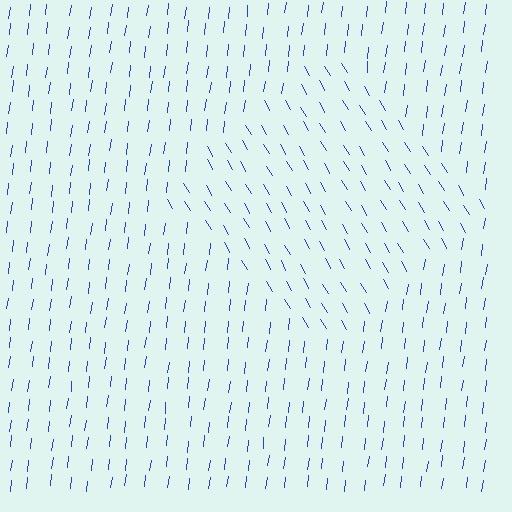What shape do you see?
I see a diamond.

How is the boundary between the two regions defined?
The boundary is defined purely by a change in line orientation (approximately 38 degrees difference). All lines are the same color and thickness.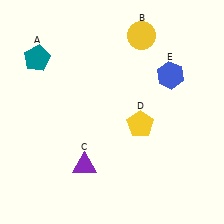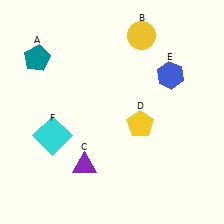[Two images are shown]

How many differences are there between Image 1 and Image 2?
There is 1 difference between the two images.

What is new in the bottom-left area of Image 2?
A cyan square (F) was added in the bottom-left area of Image 2.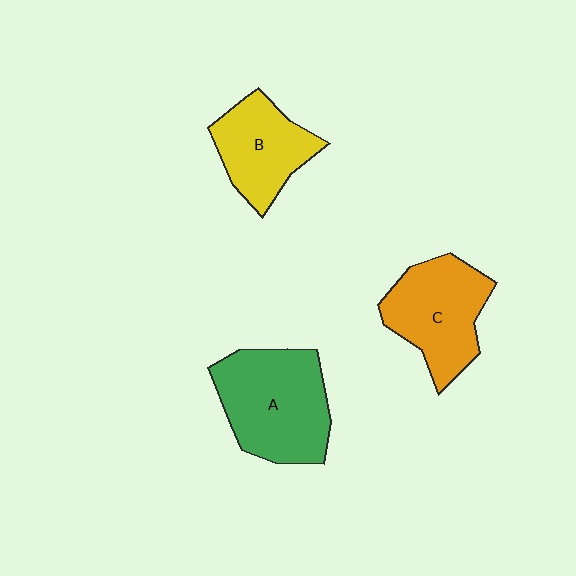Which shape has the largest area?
Shape A (green).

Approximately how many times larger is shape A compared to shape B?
Approximately 1.4 times.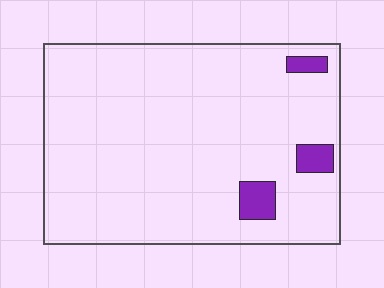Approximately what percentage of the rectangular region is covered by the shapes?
Approximately 5%.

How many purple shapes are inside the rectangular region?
3.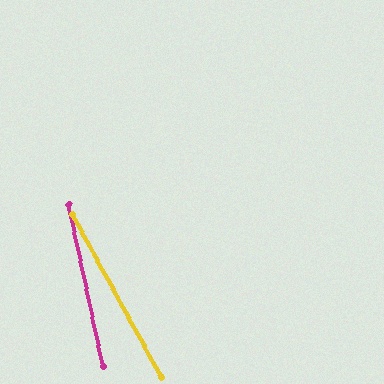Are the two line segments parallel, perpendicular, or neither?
Neither parallel nor perpendicular — they differ by about 17°.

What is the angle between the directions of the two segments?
Approximately 17 degrees.